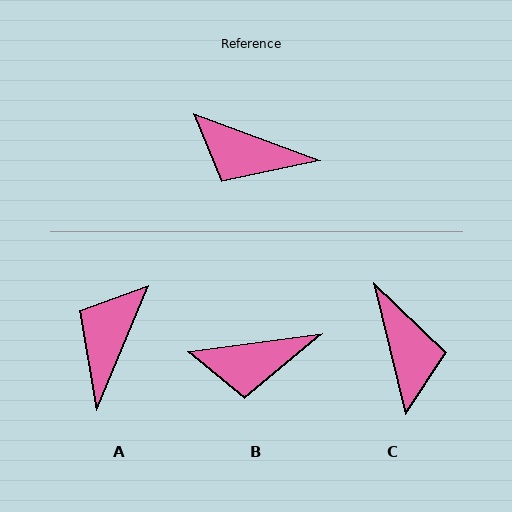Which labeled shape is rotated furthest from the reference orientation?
C, about 124 degrees away.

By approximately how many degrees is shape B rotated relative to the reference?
Approximately 28 degrees counter-clockwise.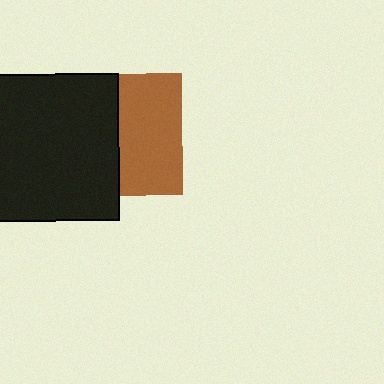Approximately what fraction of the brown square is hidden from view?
Roughly 48% of the brown square is hidden behind the black square.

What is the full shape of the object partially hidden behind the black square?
The partially hidden object is a brown square.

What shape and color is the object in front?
The object in front is a black square.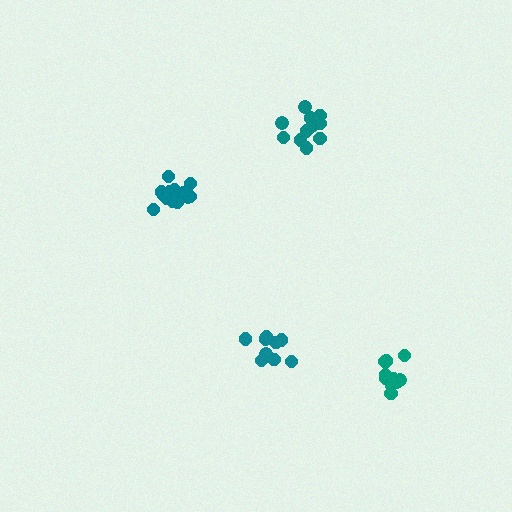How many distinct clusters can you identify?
There are 4 distinct clusters.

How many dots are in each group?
Group 1: 9 dots, Group 2: 12 dots, Group 3: 10 dots, Group 4: 13 dots (44 total).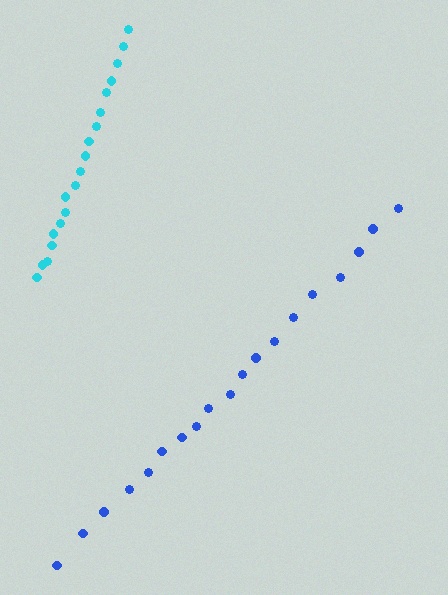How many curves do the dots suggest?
There are 2 distinct paths.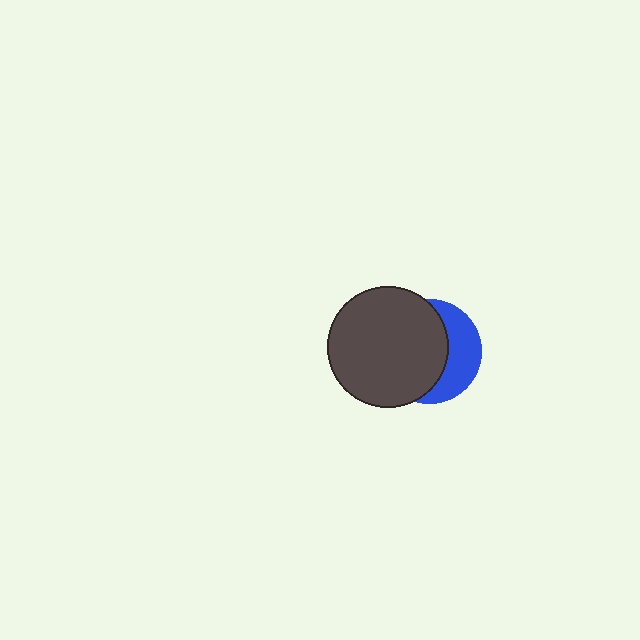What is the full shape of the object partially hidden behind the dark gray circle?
The partially hidden object is a blue circle.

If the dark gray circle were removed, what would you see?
You would see the complete blue circle.